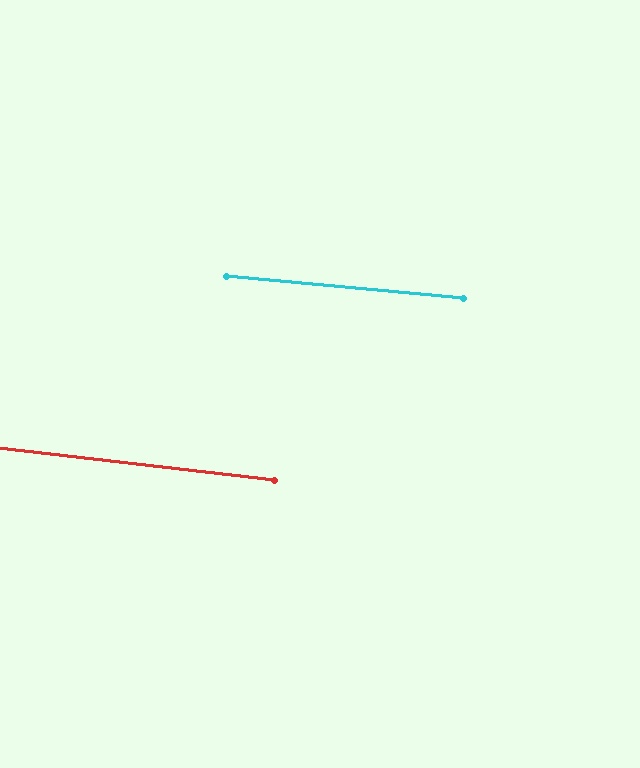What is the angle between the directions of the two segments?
Approximately 1 degree.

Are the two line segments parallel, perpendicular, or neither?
Parallel — their directions differ by only 1.5°.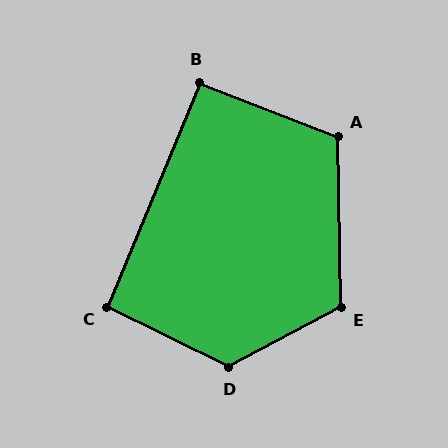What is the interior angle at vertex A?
Approximately 112 degrees (obtuse).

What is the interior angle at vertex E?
Approximately 117 degrees (obtuse).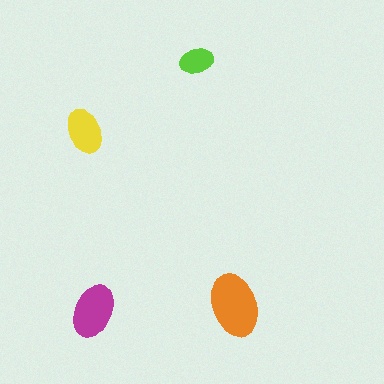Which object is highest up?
The lime ellipse is topmost.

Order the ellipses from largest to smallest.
the orange one, the magenta one, the yellow one, the lime one.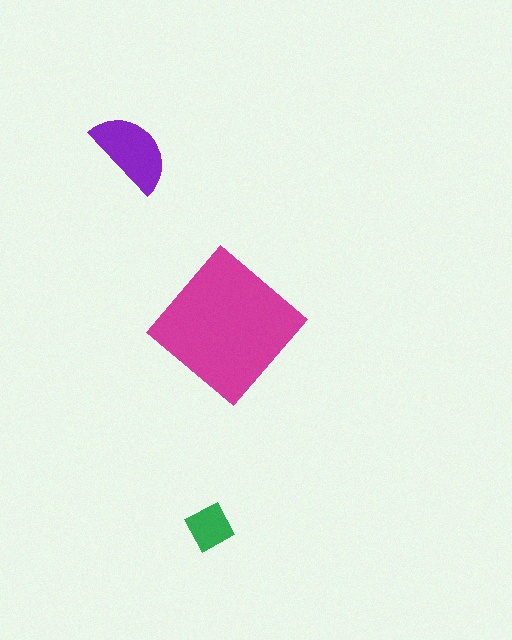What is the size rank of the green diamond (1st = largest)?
3rd.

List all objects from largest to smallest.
The magenta diamond, the purple semicircle, the green diamond.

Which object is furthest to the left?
The purple semicircle is leftmost.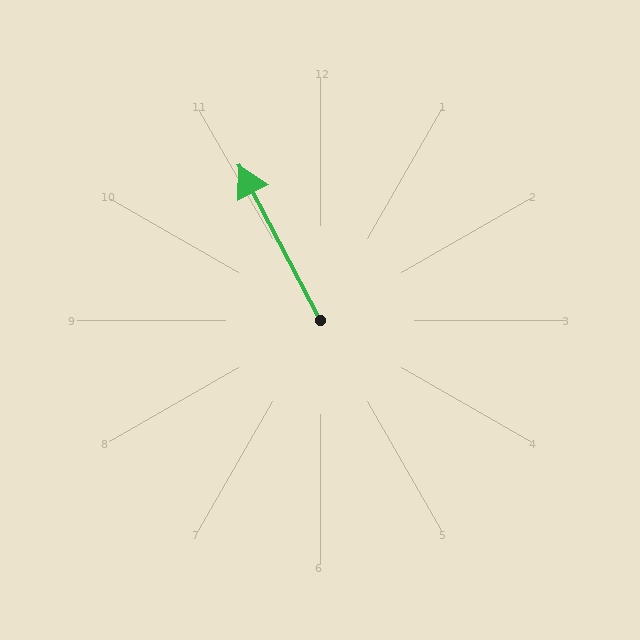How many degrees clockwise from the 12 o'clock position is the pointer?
Approximately 332 degrees.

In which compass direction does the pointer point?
Northwest.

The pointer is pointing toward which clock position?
Roughly 11 o'clock.